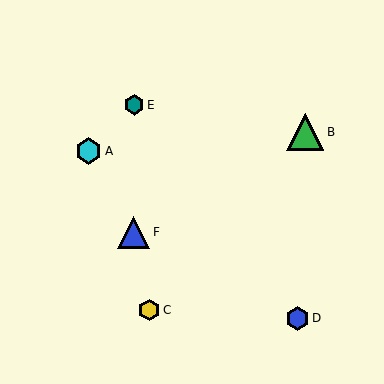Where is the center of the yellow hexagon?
The center of the yellow hexagon is at (149, 310).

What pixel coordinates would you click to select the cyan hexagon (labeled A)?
Click at (89, 151) to select the cyan hexagon A.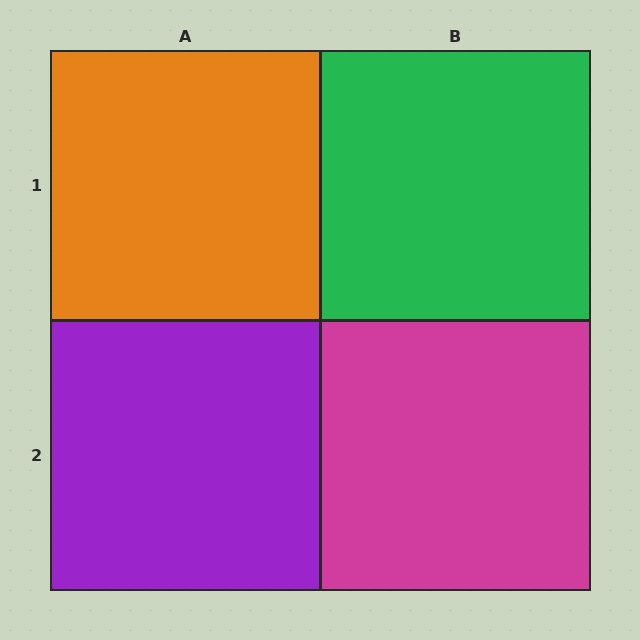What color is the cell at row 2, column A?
Purple.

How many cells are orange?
1 cell is orange.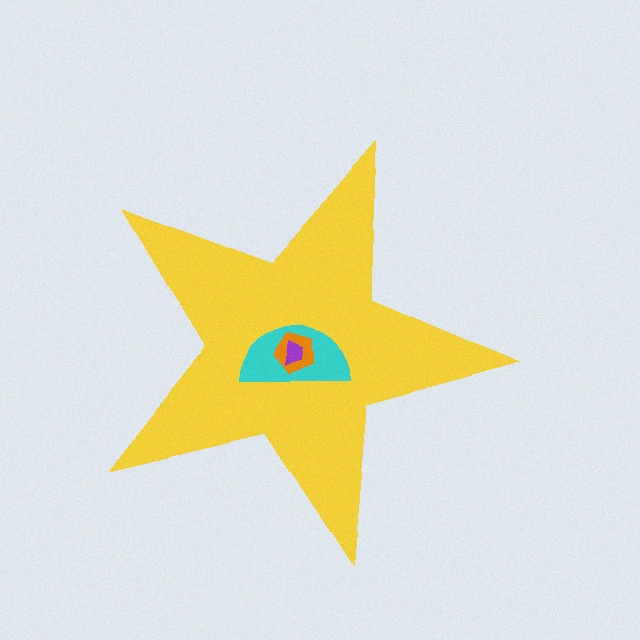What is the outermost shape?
The yellow star.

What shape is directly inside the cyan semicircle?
The orange pentagon.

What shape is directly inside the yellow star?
The cyan semicircle.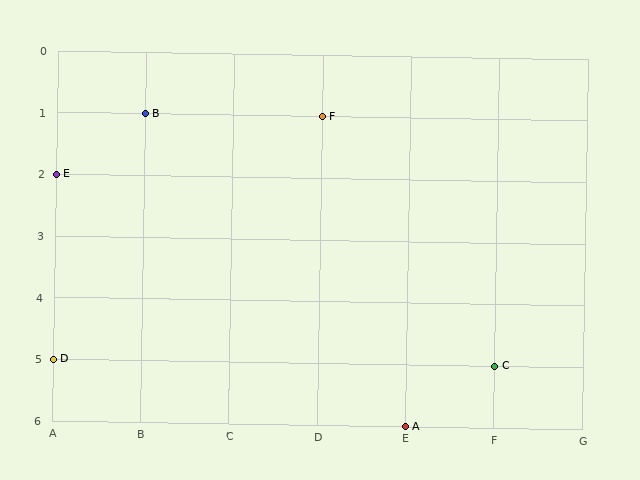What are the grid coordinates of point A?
Point A is at grid coordinates (E, 6).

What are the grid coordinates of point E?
Point E is at grid coordinates (A, 2).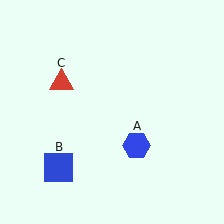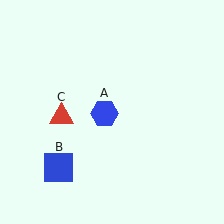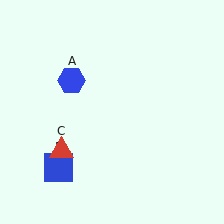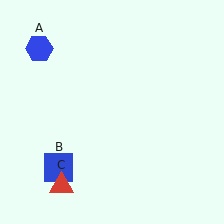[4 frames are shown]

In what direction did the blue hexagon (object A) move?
The blue hexagon (object A) moved up and to the left.